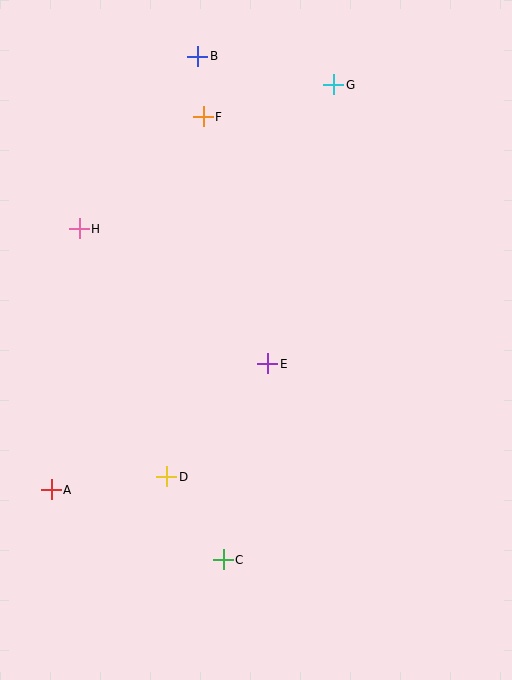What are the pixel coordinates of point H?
Point H is at (79, 229).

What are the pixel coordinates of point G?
Point G is at (334, 85).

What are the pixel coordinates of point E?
Point E is at (268, 364).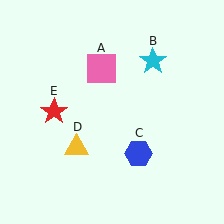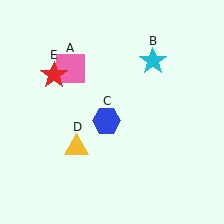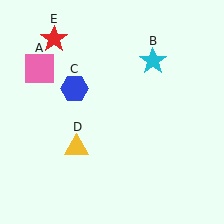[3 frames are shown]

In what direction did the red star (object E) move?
The red star (object E) moved up.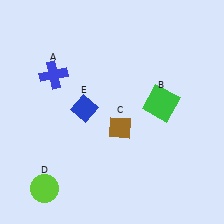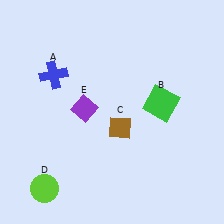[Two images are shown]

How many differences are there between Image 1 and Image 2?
There is 1 difference between the two images.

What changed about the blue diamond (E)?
In Image 1, E is blue. In Image 2, it changed to purple.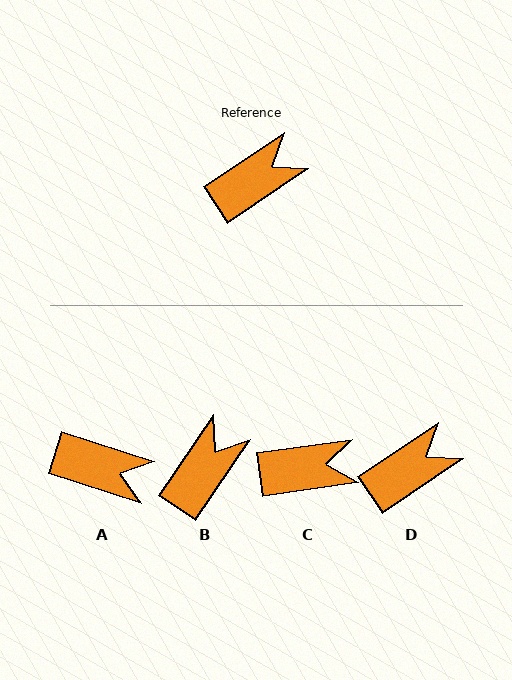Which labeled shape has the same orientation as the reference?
D.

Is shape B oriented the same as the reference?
No, it is off by about 22 degrees.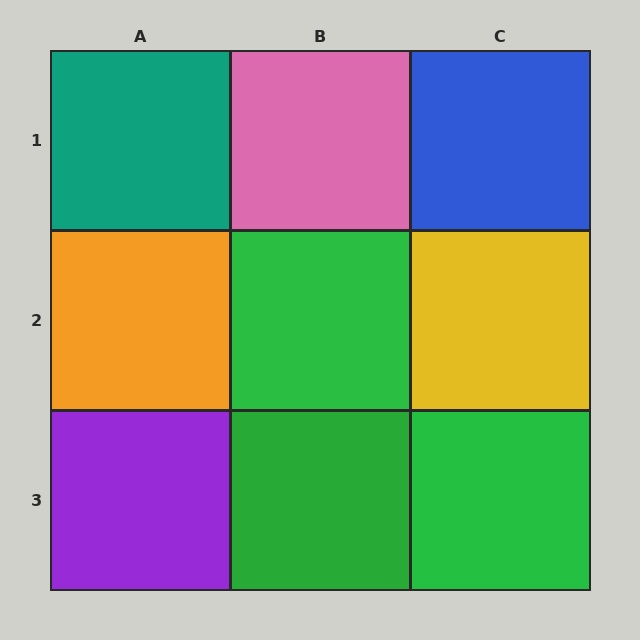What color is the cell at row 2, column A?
Orange.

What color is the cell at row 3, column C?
Green.